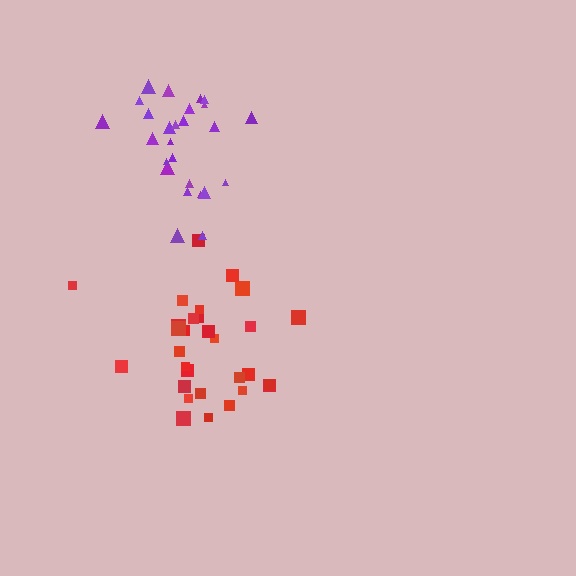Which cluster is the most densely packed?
Purple.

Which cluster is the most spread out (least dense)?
Red.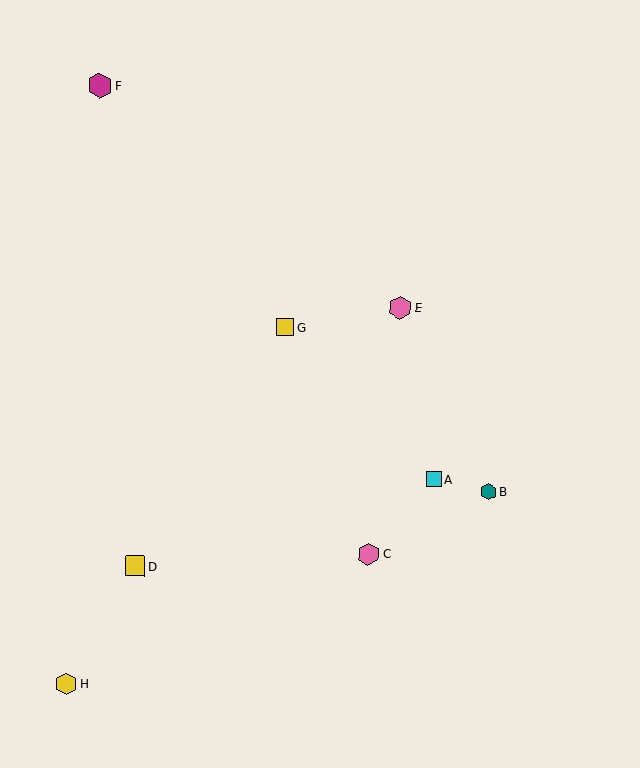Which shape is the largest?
The magenta hexagon (labeled F) is the largest.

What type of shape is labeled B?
Shape B is a teal hexagon.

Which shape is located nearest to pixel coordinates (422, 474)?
The cyan square (labeled A) at (434, 479) is nearest to that location.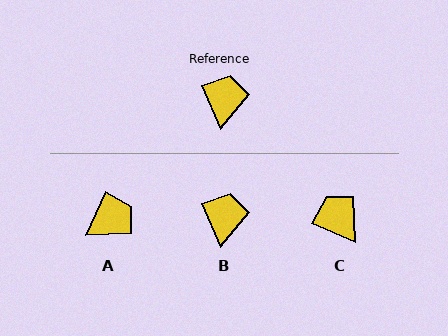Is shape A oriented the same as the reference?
No, it is off by about 48 degrees.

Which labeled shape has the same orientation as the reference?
B.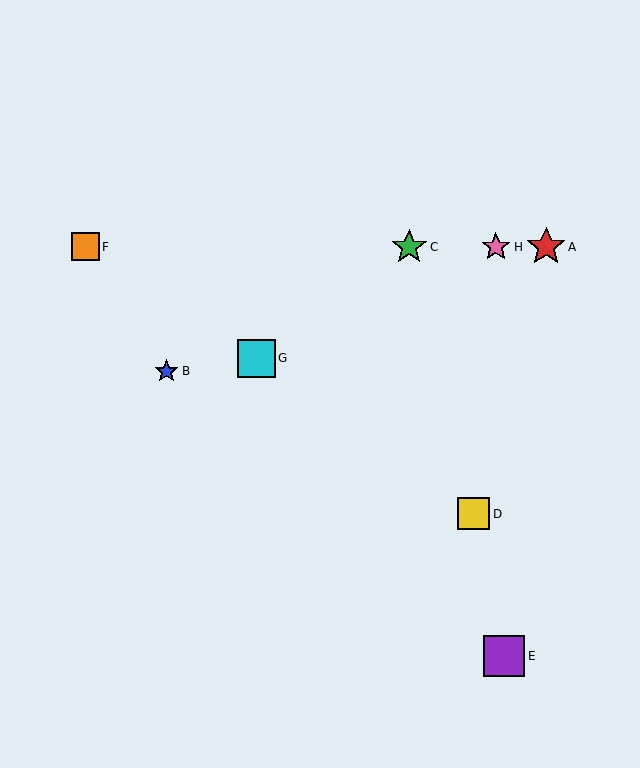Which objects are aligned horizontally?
Objects A, C, F, H are aligned horizontally.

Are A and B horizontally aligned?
No, A is at y≈247 and B is at y≈371.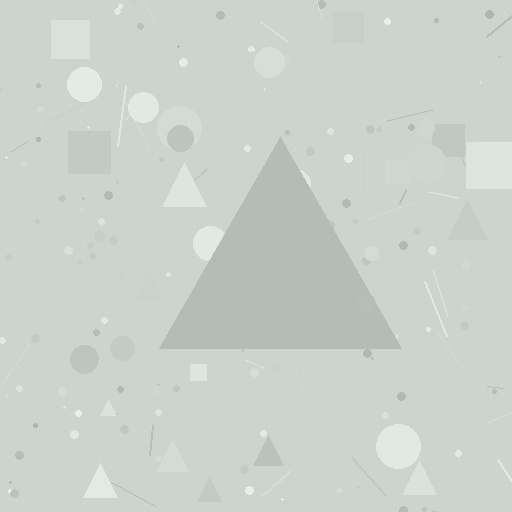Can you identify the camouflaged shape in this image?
The camouflaged shape is a triangle.